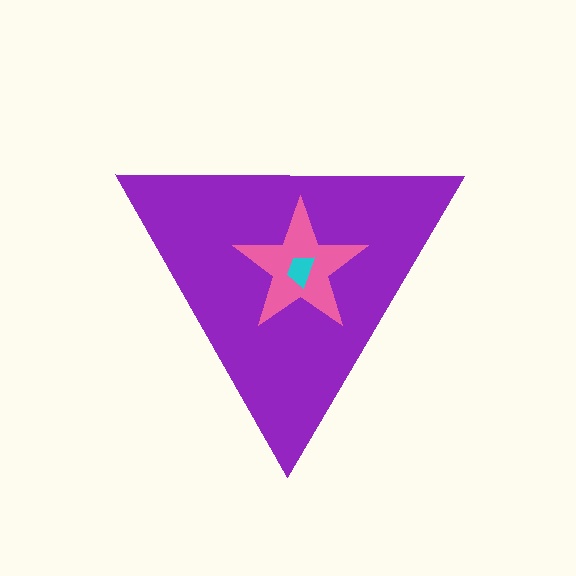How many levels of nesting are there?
3.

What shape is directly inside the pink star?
The cyan trapezoid.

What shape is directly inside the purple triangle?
The pink star.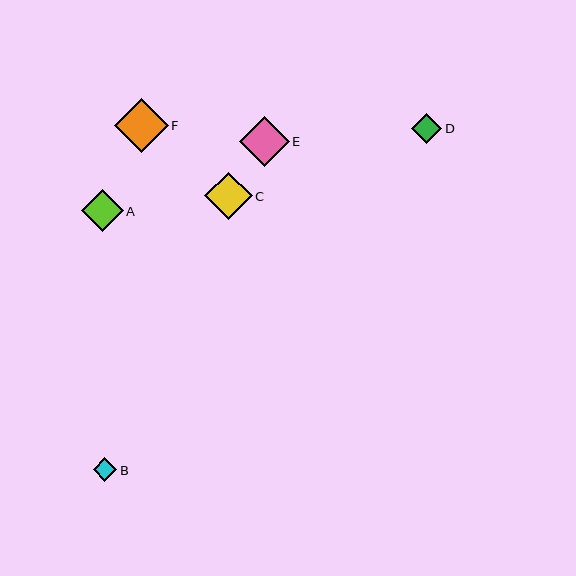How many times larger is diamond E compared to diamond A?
Diamond E is approximately 1.2 times the size of diamond A.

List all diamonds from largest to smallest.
From largest to smallest: F, E, C, A, D, B.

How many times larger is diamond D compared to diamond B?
Diamond D is approximately 1.3 times the size of diamond B.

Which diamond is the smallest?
Diamond B is the smallest with a size of approximately 24 pixels.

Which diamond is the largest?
Diamond F is the largest with a size of approximately 54 pixels.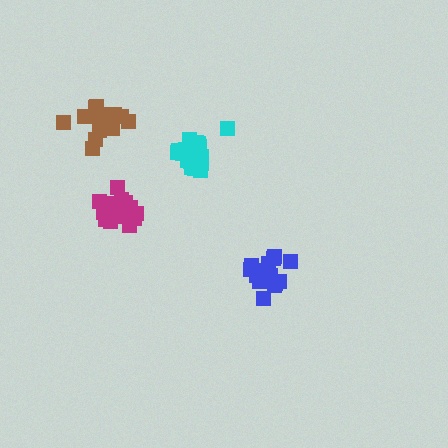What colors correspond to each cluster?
The clusters are colored: blue, cyan, brown, magenta.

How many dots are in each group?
Group 1: 15 dots, Group 2: 21 dots, Group 3: 17 dots, Group 4: 16 dots (69 total).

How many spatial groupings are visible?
There are 4 spatial groupings.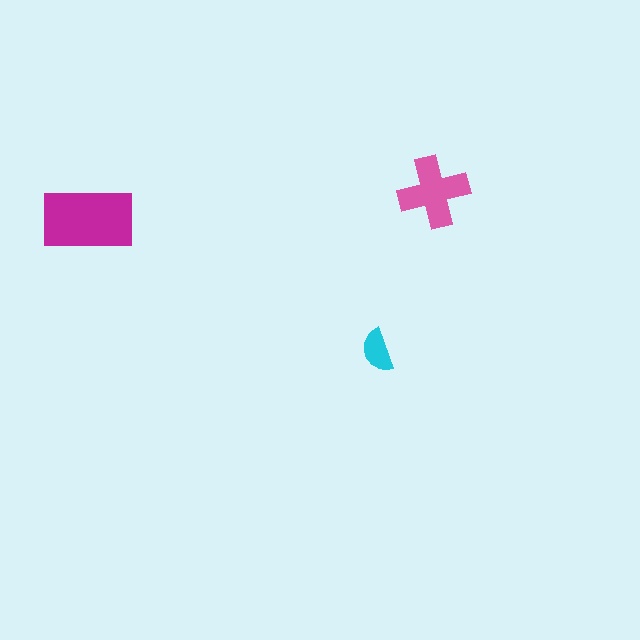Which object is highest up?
The pink cross is topmost.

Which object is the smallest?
The cyan semicircle.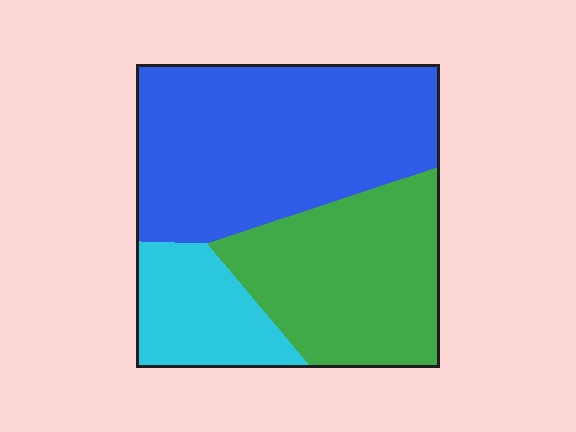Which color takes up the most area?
Blue, at roughly 50%.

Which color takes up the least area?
Cyan, at roughly 15%.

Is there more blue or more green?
Blue.